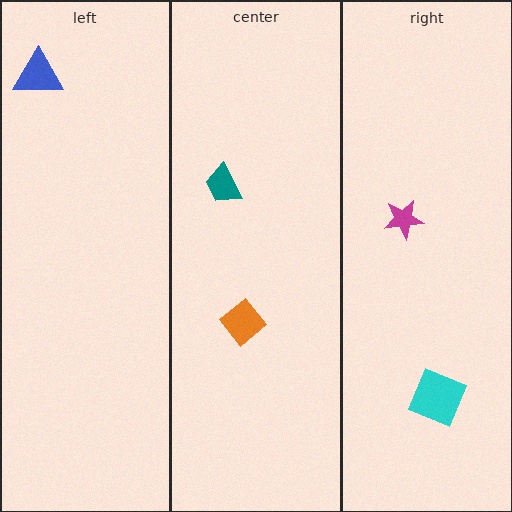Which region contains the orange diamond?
The center region.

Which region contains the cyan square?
The right region.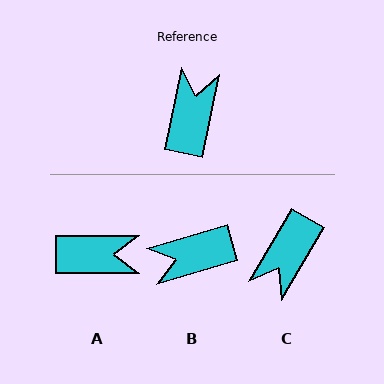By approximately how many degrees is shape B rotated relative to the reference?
Approximately 118 degrees counter-clockwise.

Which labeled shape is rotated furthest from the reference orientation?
C, about 161 degrees away.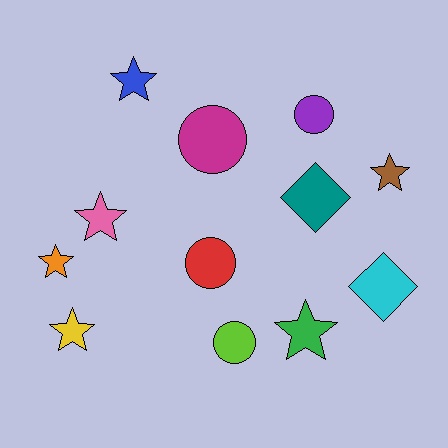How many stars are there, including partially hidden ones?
There are 6 stars.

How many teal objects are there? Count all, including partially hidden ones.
There is 1 teal object.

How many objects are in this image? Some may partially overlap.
There are 12 objects.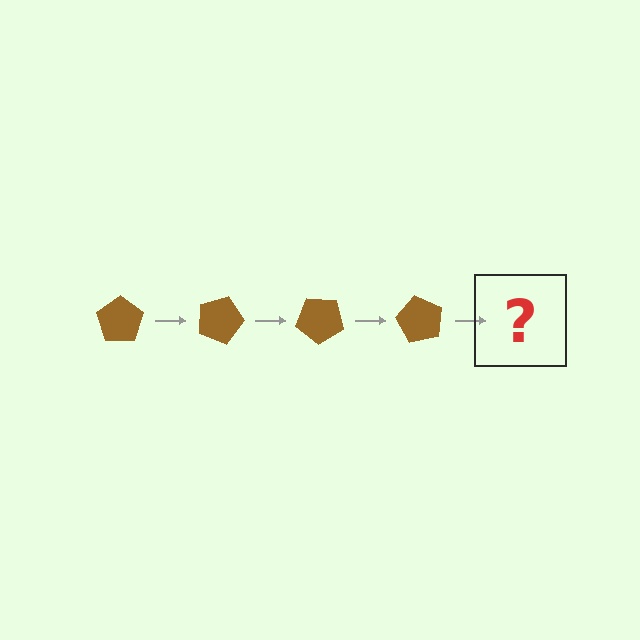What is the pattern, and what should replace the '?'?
The pattern is that the pentagon rotates 20 degrees each step. The '?' should be a brown pentagon rotated 80 degrees.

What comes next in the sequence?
The next element should be a brown pentagon rotated 80 degrees.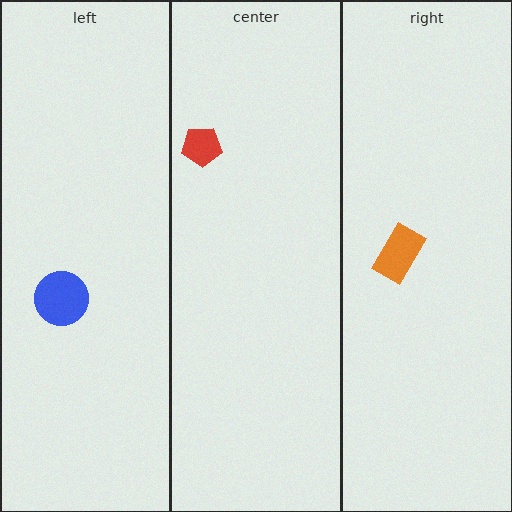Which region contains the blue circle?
The left region.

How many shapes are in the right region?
1.